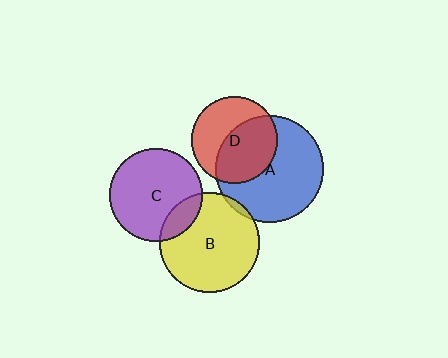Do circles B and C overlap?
Yes.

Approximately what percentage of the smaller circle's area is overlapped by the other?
Approximately 15%.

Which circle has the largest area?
Circle A (blue).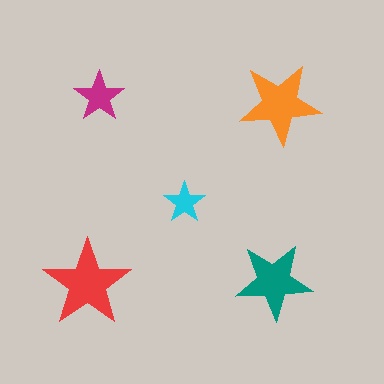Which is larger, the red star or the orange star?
The red one.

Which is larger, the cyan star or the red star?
The red one.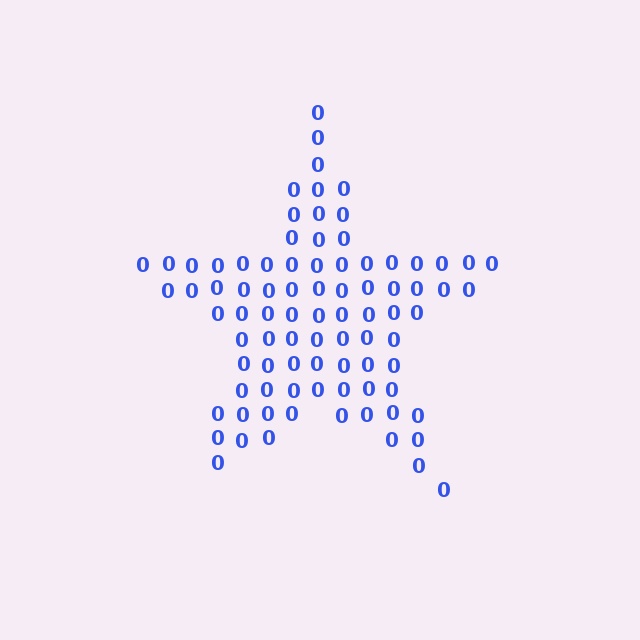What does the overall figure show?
The overall figure shows a star.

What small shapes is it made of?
It is made of small digit 0's.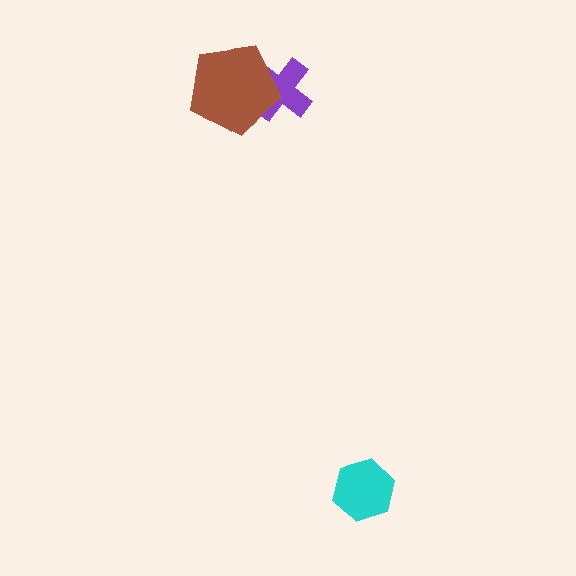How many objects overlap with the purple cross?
1 object overlaps with the purple cross.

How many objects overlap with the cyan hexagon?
0 objects overlap with the cyan hexagon.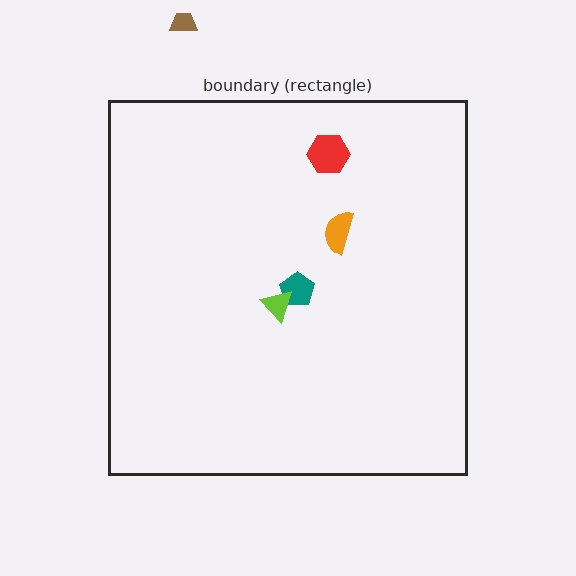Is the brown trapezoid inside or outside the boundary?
Outside.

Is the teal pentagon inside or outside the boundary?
Inside.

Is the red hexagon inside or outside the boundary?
Inside.